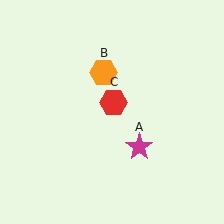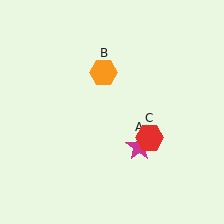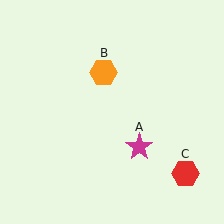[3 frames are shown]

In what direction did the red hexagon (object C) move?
The red hexagon (object C) moved down and to the right.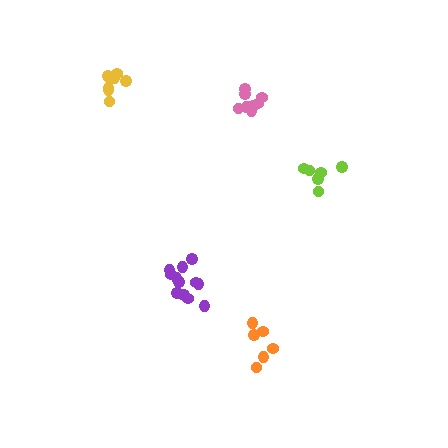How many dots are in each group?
Group 1: 12 dots, Group 2: 6 dots, Group 3: 8 dots, Group 4: 6 dots, Group 5: 8 dots (40 total).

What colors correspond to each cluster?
The clusters are colored: purple, orange, pink, lime, yellow.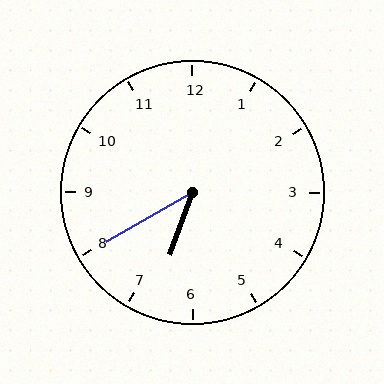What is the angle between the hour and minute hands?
Approximately 40 degrees.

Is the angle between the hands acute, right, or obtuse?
It is acute.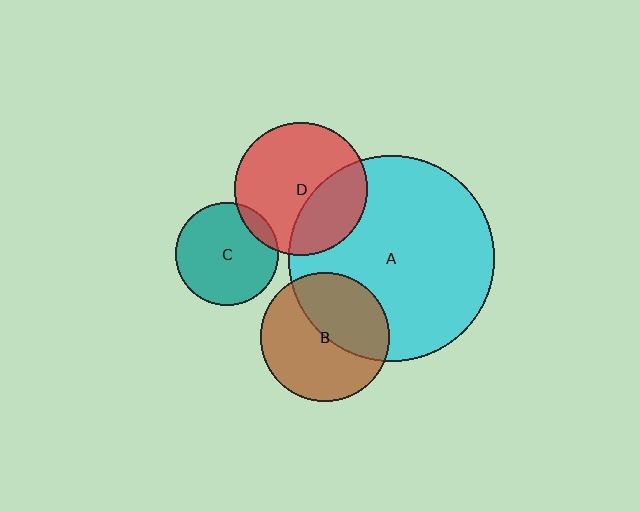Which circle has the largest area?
Circle A (cyan).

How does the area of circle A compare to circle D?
Approximately 2.4 times.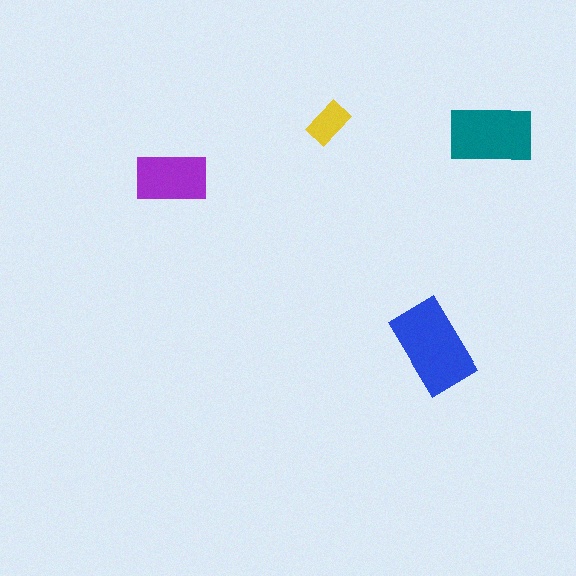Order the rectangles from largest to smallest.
the blue one, the teal one, the purple one, the yellow one.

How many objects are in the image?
There are 4 objects in the image.